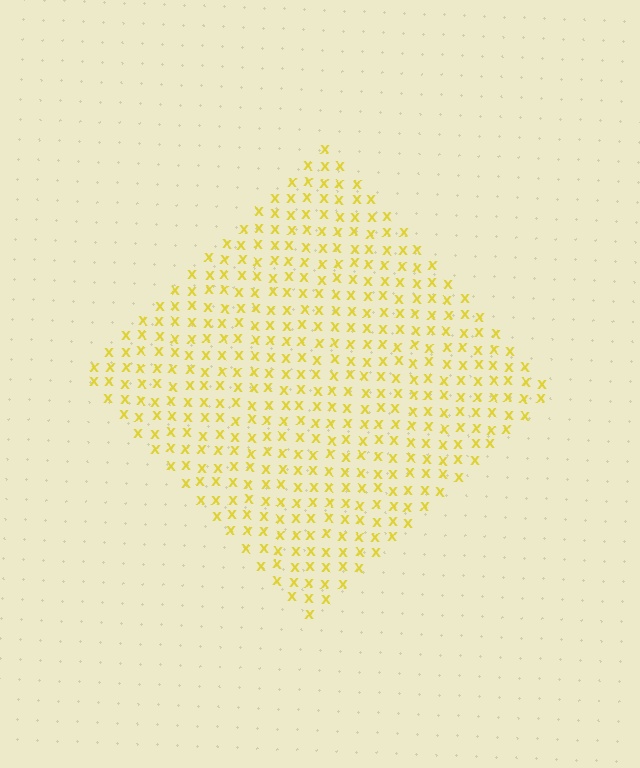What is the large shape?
The large shape is a diamond.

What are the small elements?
The small elements are letter X's.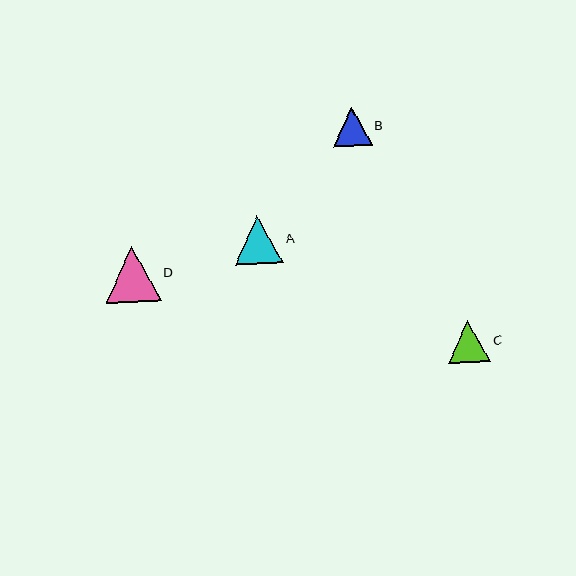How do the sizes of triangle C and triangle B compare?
Triangle C and triangle B are approximately the same size.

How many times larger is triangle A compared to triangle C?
Triangle A is approximately 1.2 times the size of triangle C.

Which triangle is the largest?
Triangle D is the largest with a size of approximately 56 pixels.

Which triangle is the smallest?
Triangle B is the smallest with a size of approximately 39 pixels.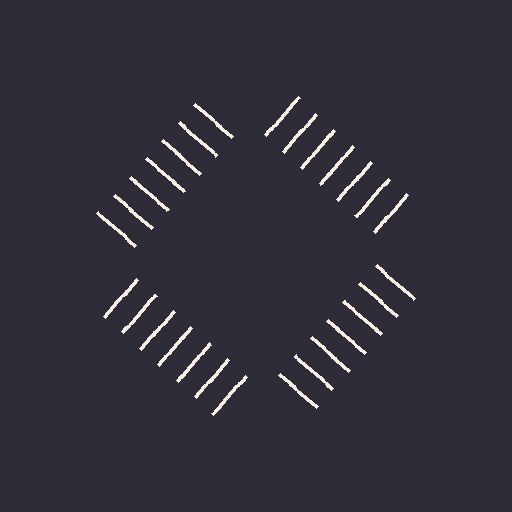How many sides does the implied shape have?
4 sides — the line-ends trace a square.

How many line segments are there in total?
28 — 7 along each of the 4 edges.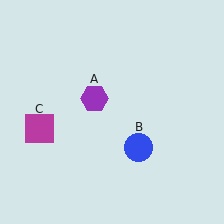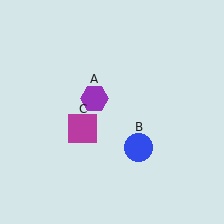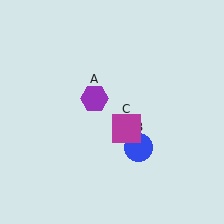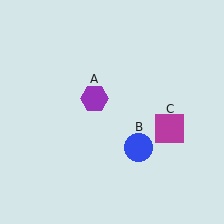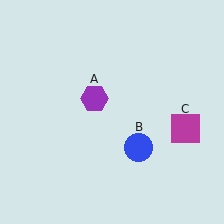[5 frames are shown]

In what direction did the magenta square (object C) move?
The magenta square (object C) moved right.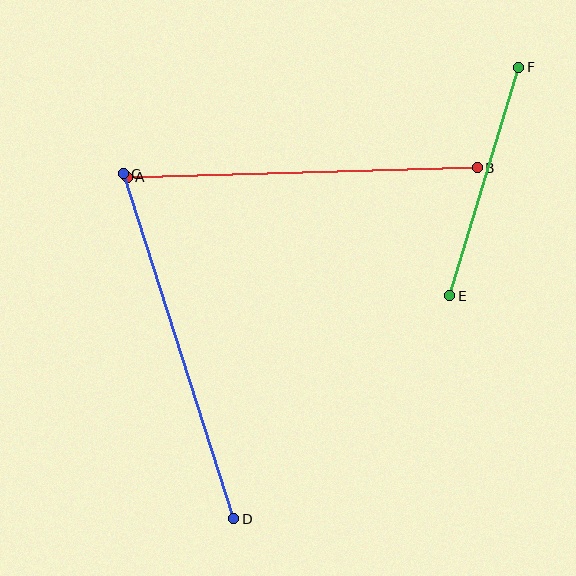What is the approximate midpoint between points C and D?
The midpoint is at approximately (179, 346) pixels.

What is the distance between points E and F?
The distance is approximately 239 pixels.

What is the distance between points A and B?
The distance is approximately 350 pixels.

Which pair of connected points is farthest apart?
Points C and D are farthest apart.